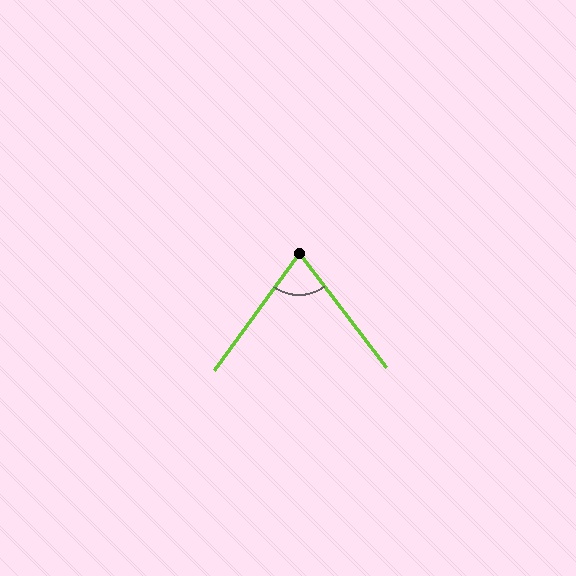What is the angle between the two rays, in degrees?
Approximately 73 degrees.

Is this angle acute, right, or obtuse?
It is acute.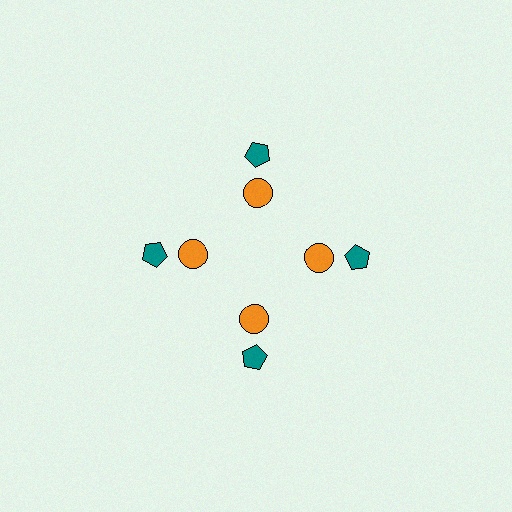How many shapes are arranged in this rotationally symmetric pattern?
There are 8 shapes, arranged in 4 groups of 2.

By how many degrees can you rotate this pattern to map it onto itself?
The pattern maps onto itself every 90 degrees of rotation.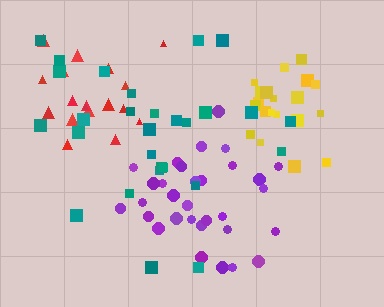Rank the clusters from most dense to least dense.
yellow, purple, red, teal.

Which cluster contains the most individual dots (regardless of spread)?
Purple (32).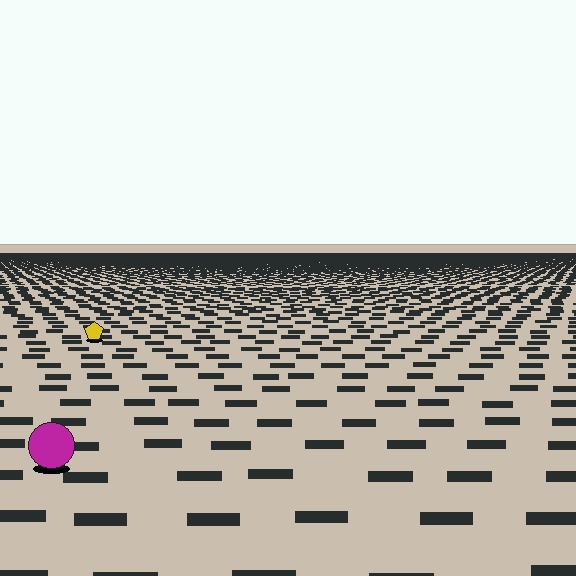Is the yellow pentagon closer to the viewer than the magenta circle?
No. The magenta circle is closer — you can tell from the texture gradient: the ground texture is coarser near it.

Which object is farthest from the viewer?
The yellow pentagon is farthest from the viewer. It appears smaller and the ground texture around it is denser.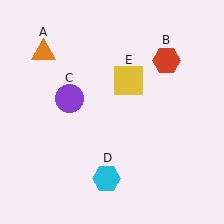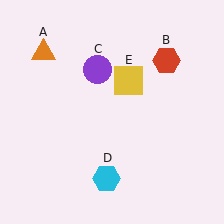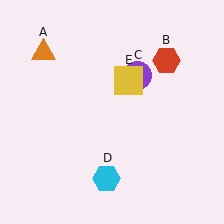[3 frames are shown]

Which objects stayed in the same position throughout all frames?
Orange triangle (object A) and red hexagon (object B) and cyan hexagon (object D) and yellow square (object E) remained stationary.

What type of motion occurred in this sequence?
The purple circle (object C) rotated clockwise around the center of the scene.